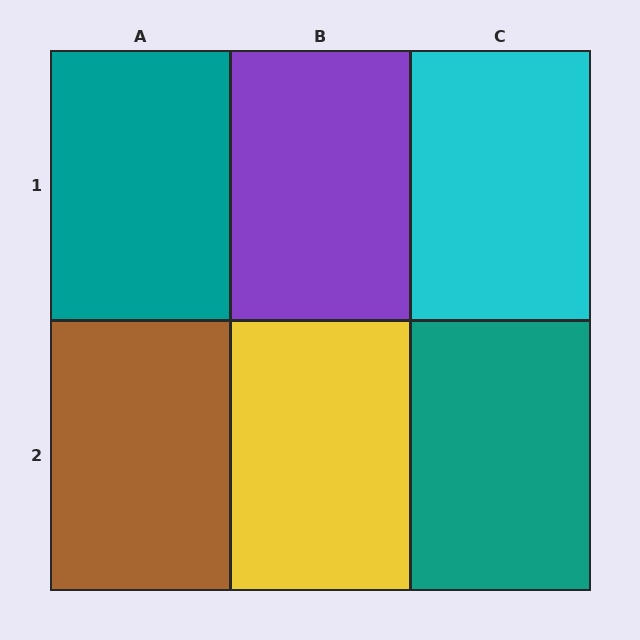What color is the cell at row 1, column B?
Purple.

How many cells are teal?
2 cells are teal.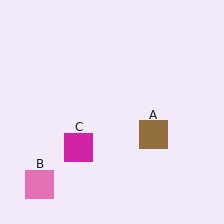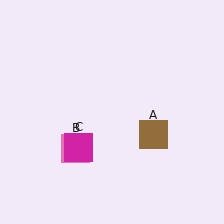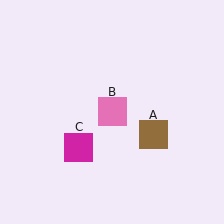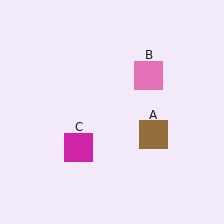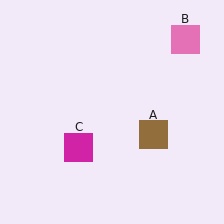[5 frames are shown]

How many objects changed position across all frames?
1 object changed position: pink square (object B).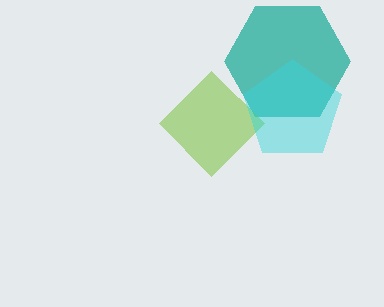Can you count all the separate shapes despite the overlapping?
Yes, there are 3 separate shapes.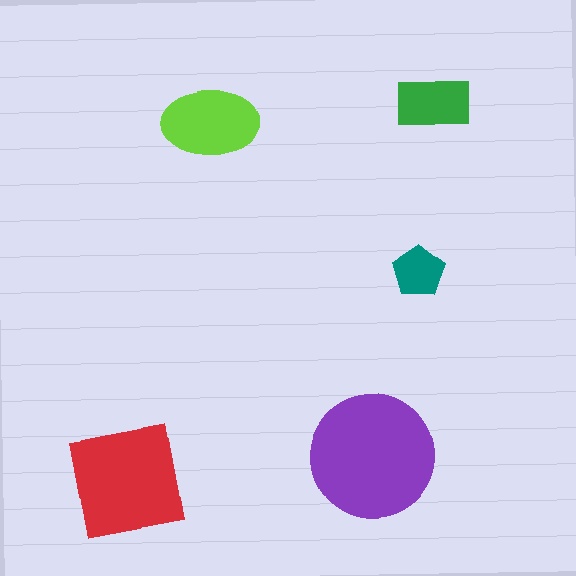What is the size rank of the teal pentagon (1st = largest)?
5th.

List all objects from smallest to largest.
The teal pentagon, the green rectangle, the lime ellipse, the red square, the purple circle.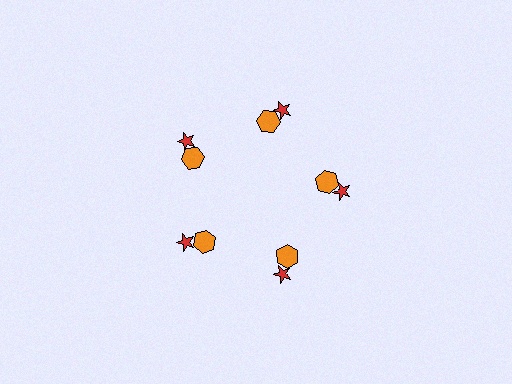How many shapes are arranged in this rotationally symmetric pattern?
There are 10 shapes, arranged in 5 groups of 2.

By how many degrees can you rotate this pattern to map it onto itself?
The pattern maps onto itself every 72 degrees of rotation.